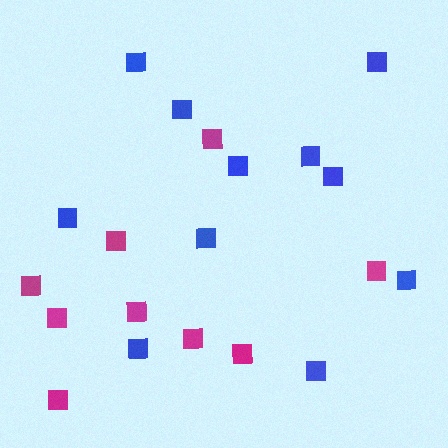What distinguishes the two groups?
There are 2 groups: one group of blue squares (11) and one group of magenta squares (9).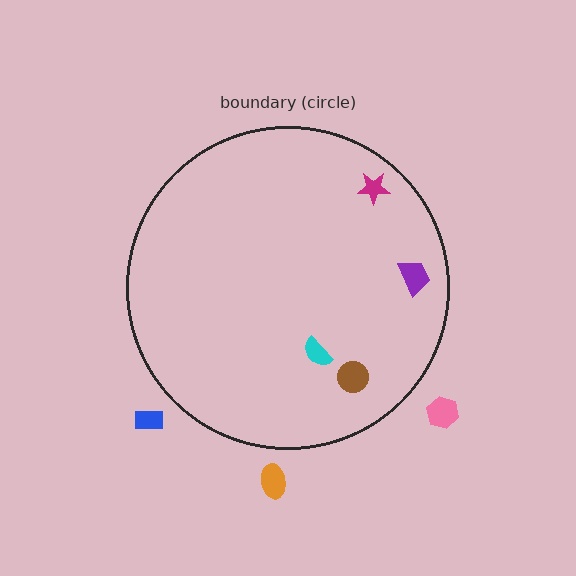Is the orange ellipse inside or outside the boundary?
Outside.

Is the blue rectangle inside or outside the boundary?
Outside.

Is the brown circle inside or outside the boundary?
Inside.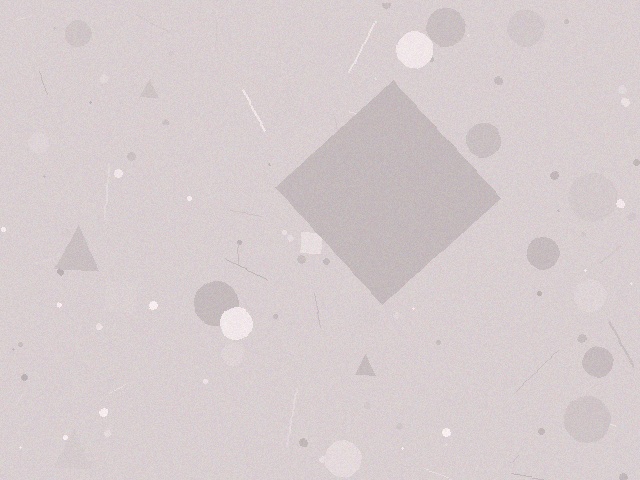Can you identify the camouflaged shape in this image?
The camouflaged shape is a diamond.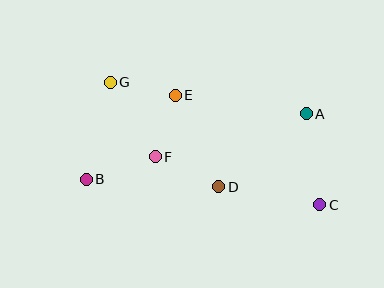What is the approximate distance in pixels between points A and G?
The distance between A and G is approximately 199 pixels.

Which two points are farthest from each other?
Points C and G are farthest from each other.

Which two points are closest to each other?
Points E and F are closest to each other.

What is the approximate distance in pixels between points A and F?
The distance between A and F is approximately 157 pixels.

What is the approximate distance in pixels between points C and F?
The distance between C and F is approximately 172 pixels.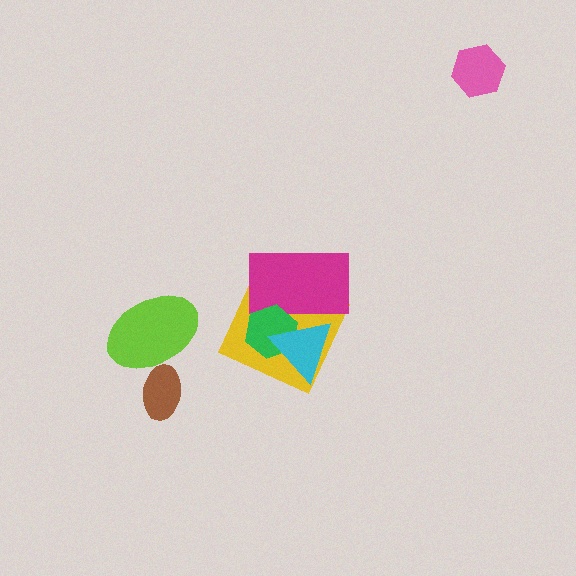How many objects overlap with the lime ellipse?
1 object overlaps with the lime ellipse.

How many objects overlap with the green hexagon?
3 objects overlap with the green hexagon.